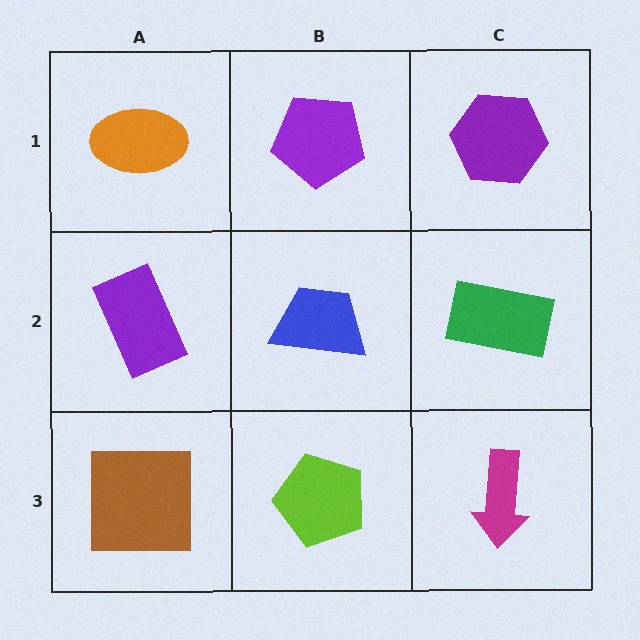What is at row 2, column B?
A blue trapezoid.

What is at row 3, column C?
A magenta arrow.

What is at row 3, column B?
A lime pentagon.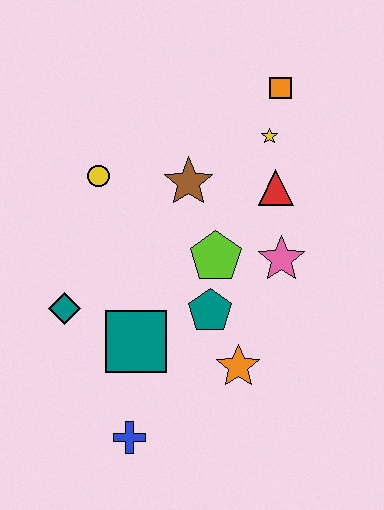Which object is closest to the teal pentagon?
The lime pentagon is closest to the teal pentagon.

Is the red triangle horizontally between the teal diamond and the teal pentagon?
No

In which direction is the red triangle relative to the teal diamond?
The red triangle is to the right of the teal diamond.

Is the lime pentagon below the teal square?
No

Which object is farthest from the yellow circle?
The blue cross is farthest from the yellow circle.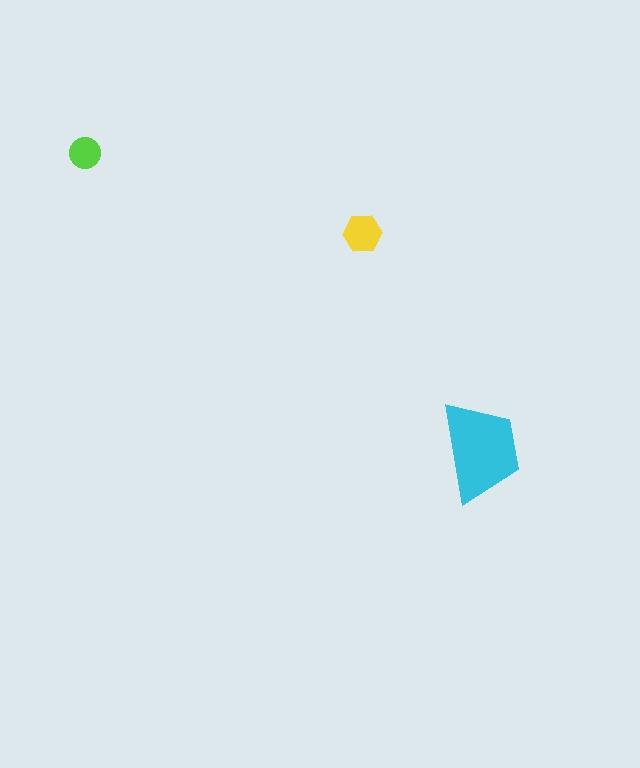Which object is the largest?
The cyan trapezoid.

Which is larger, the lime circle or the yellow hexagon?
The yellow hexagon.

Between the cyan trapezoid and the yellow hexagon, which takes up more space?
The cyan trapezoid.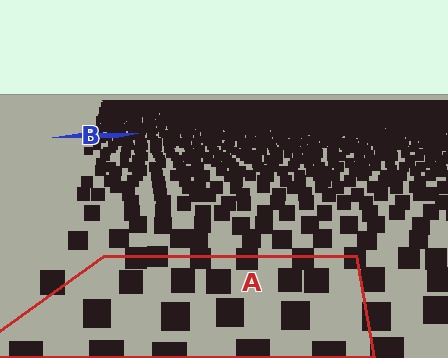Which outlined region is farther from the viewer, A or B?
Region B is farther from the viewer — the texture elements inside it appear smaller and more densely packed.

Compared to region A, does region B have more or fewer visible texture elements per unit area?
Region B has more texture elements per unit area — they are packed more densely because it is farther away.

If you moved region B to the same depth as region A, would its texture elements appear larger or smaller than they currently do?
They would appear larger. At a closer depth, the same texture elements are projected at a bigger on-screen size.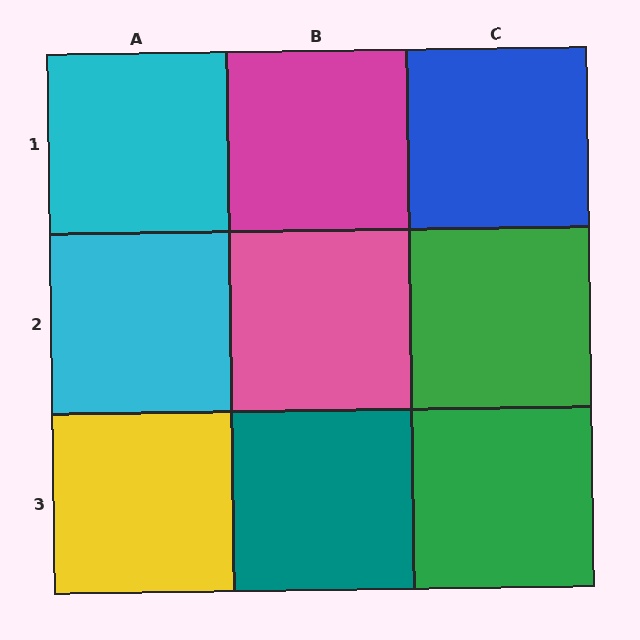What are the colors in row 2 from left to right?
Cyan, pink, green.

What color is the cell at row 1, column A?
Cyan.